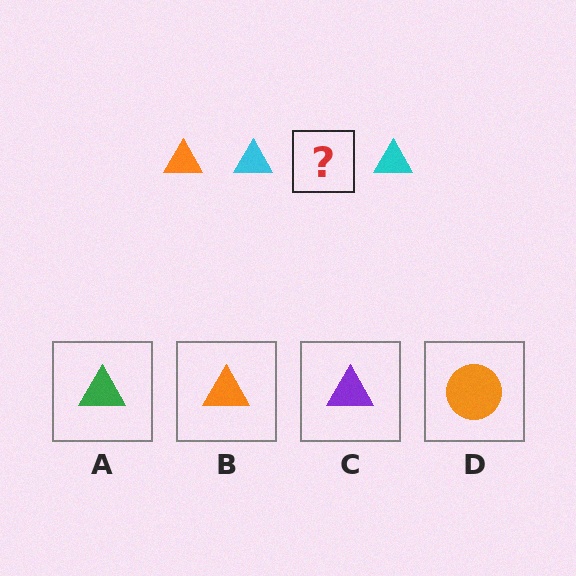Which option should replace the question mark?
Option B.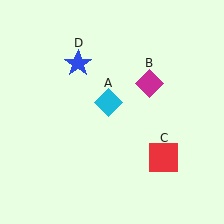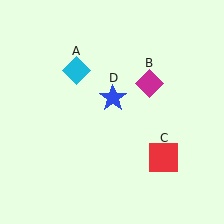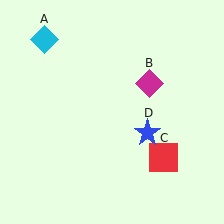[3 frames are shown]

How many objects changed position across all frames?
2 objects changed position: cyan diamond (object A), blue star (object D).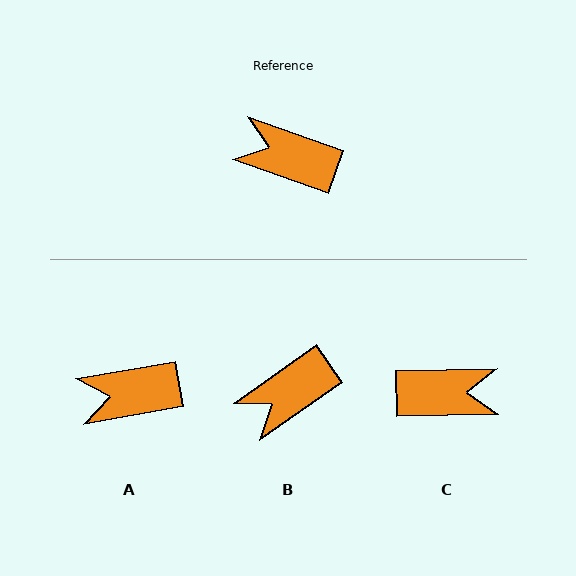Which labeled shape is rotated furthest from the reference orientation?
C, about 159 degrees away.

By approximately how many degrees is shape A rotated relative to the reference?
Approximately 29 degrees counter-clockwise.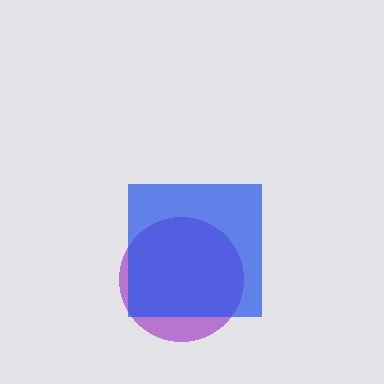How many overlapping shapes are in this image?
There are 2 overlapping shapes in the image.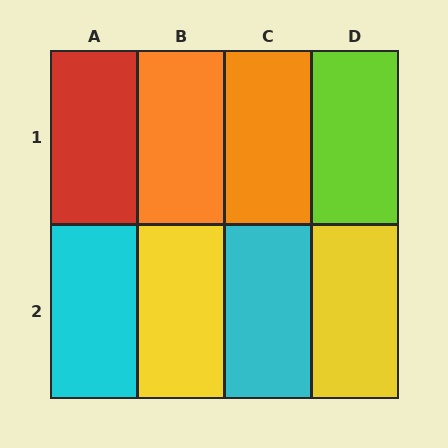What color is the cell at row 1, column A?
Red.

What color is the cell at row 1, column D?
Lime.